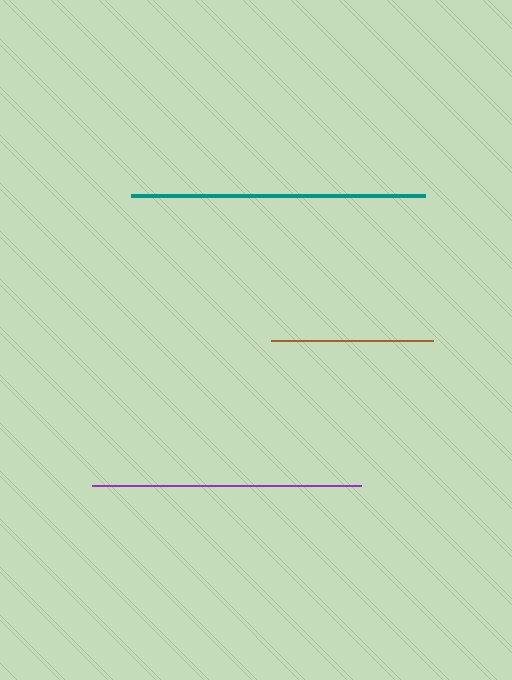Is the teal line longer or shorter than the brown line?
The teal line is longer than the brown line.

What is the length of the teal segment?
The teal segment is approximately 294 pixels long.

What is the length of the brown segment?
The brown segment is approximately 162 pixels long.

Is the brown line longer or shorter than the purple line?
The purple line is longer than the brown line.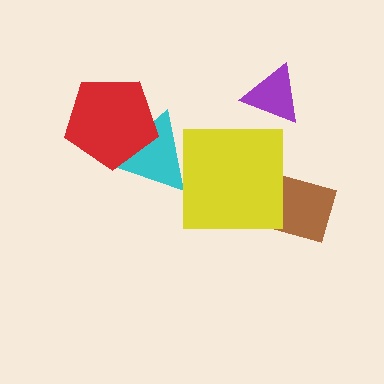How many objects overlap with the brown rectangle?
1 object overlaps with the brown rectangle.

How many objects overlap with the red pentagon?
1 object overlaps with the red pentagon.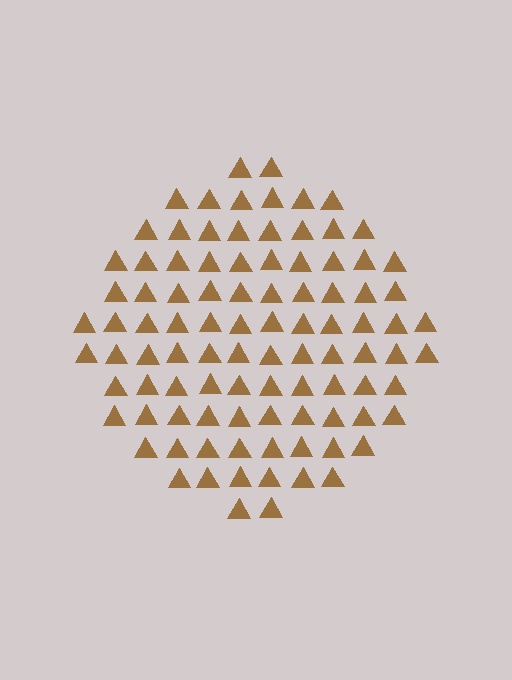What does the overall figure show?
The overall figure shows a circle.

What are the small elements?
The small elements are triangles.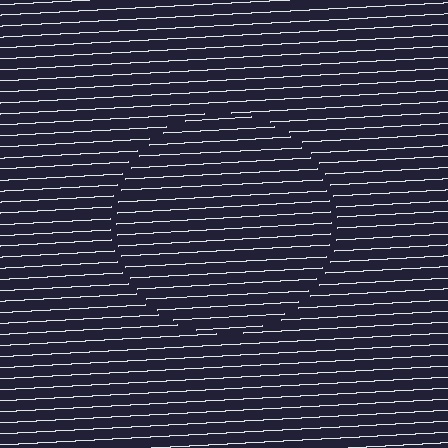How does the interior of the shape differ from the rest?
The interior of the shape contains the same grating, shifted by half a period — the contour is defined by the phase discontinuity where line-ends from the inner and outer gratings abut.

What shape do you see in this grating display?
An illusory circle. The interior of the shape contains the same grating, shifted by half a period — the contour is defined by the phase discontinuity where line-ends from the inner and outer gratings abut.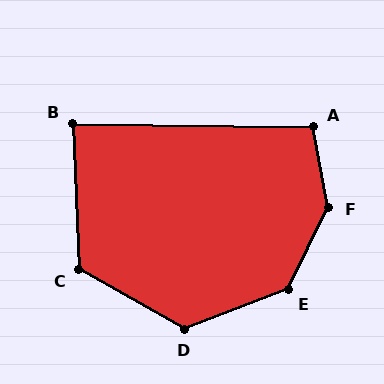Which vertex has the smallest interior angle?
B, at approximately 87 degrees.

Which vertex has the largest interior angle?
F, at approximately 143 degrees.